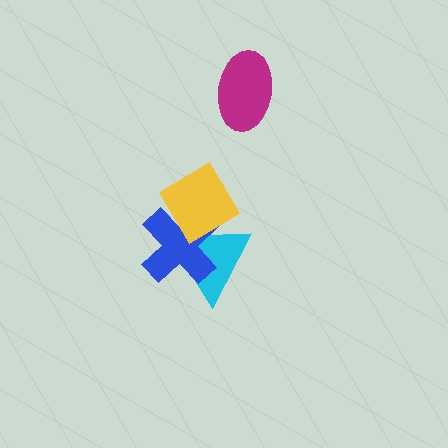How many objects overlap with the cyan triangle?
2 objects overlap with the cyan triangle.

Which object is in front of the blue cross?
The yellow diamond is in front of the blue cross.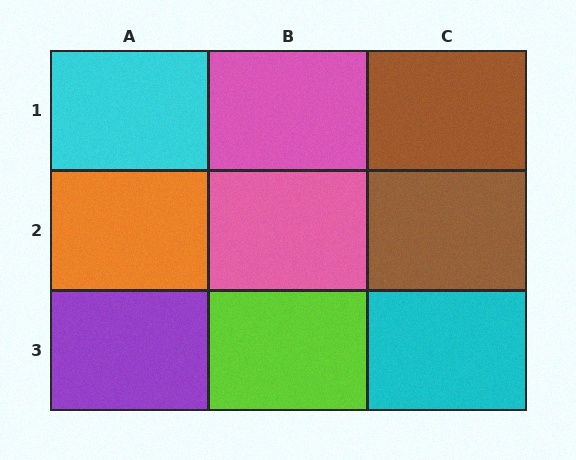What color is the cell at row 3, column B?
Lime.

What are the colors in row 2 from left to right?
Orange, pink, brown.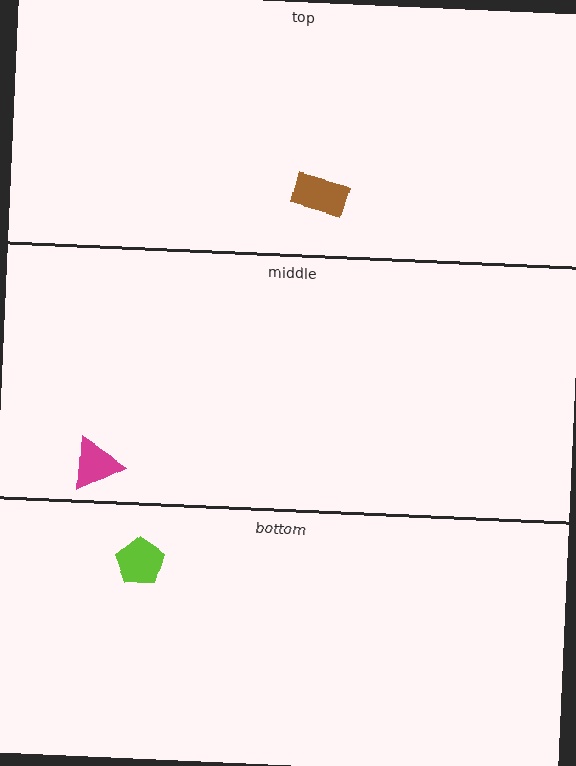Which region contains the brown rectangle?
The top region.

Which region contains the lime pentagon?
The bottom region.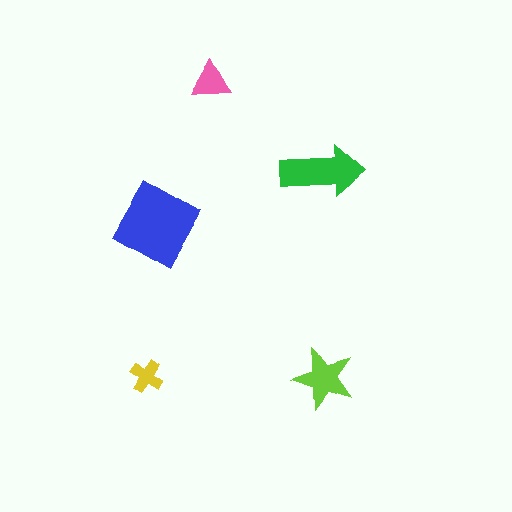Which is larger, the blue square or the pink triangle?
The blue square.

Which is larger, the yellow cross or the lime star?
The lime star.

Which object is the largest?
The blue square.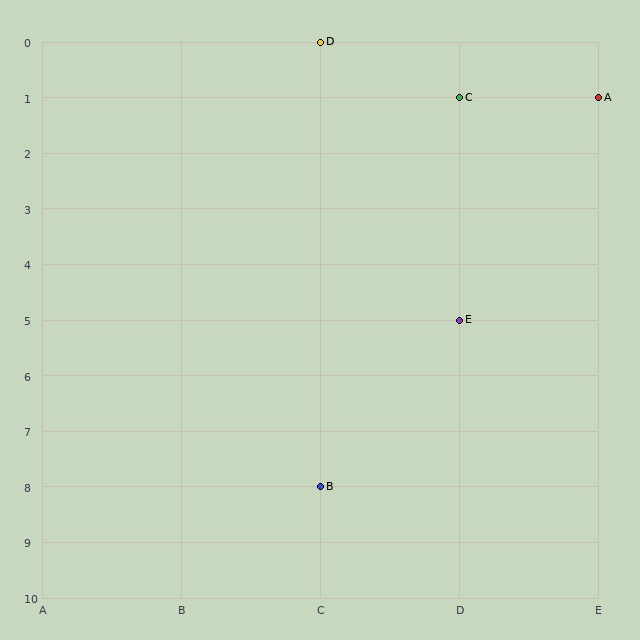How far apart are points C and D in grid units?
Points C and D are 1 column and 1 row apart (about 1.4 grid units diagonally).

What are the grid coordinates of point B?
Point B is at grid coordinates (C, 8).